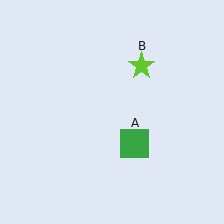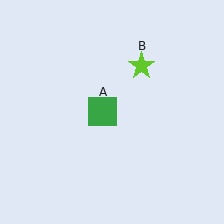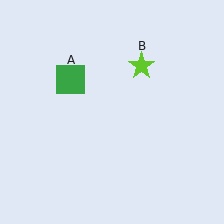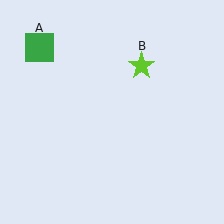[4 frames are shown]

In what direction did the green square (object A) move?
The green square (object A) moved up and to the left.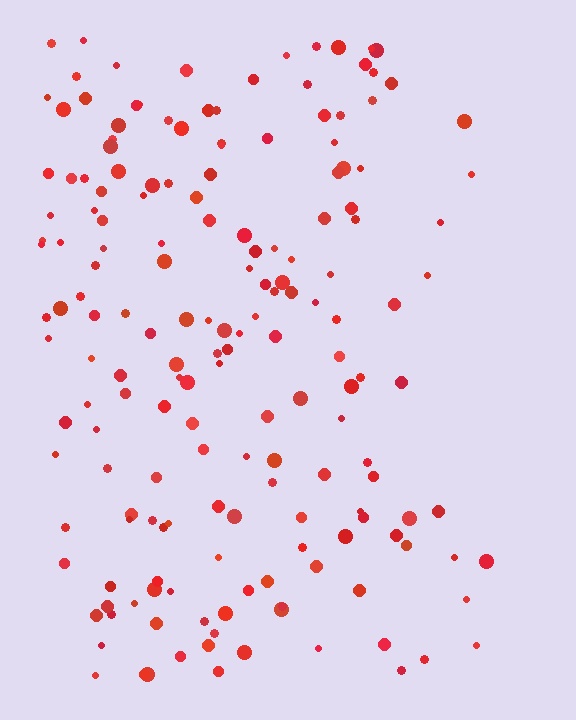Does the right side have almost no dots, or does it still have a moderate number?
Still a moderate number, just noticeably fewer than the left.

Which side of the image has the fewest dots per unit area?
The right.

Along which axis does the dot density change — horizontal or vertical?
Horizontal.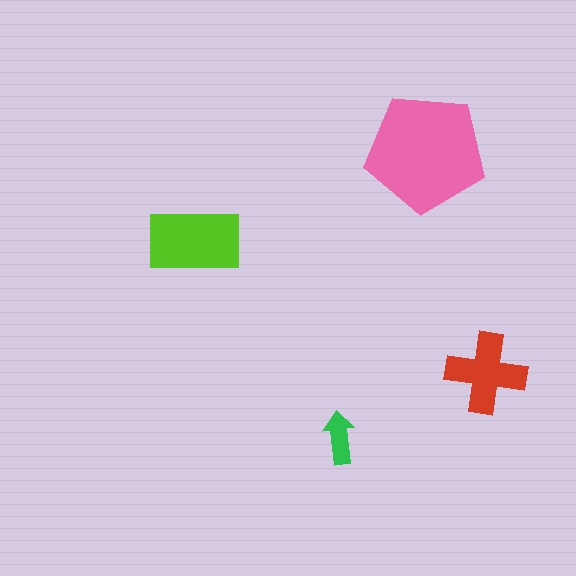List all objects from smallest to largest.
The green arrow, the red cross, the lime rectangle, the pink pentagon.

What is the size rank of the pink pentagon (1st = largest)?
1st.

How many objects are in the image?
There are 4 objects in the image.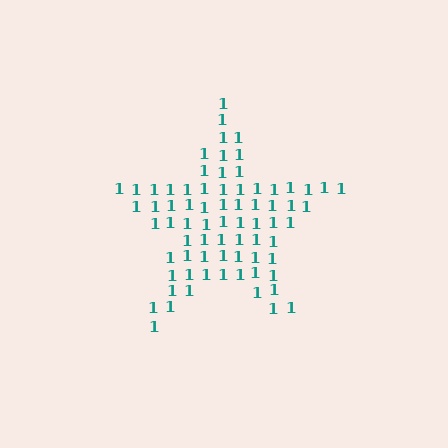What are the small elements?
The small elements are digit 1's.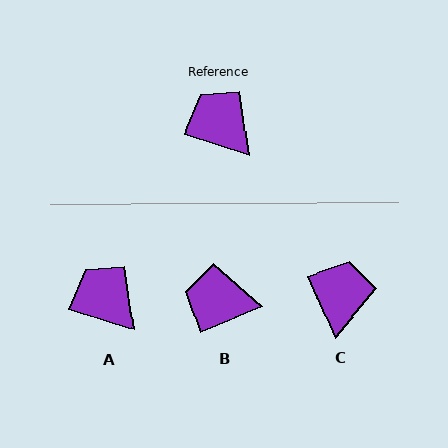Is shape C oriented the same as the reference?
No, it is off by about 49 degrees.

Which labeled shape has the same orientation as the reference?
A.